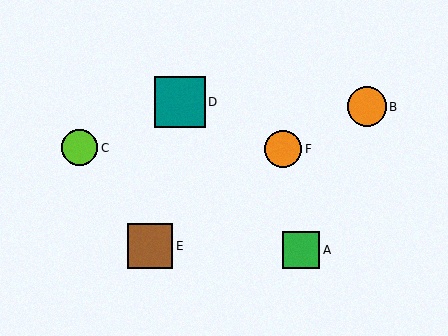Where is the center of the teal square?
The center of the teal square is at (180, 102).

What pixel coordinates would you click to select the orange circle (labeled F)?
Click at (283, 149) to select the orange circle F.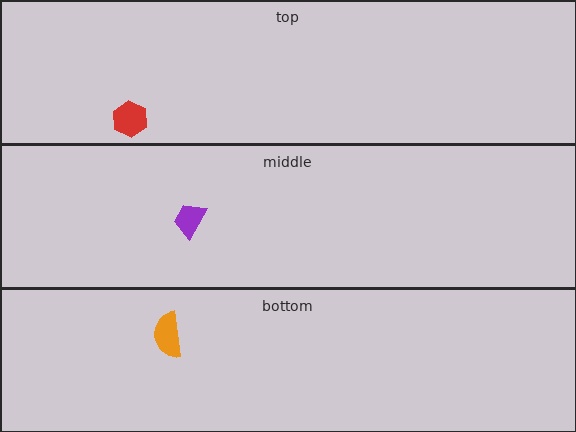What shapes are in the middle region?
The purple trapezoid.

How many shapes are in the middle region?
1.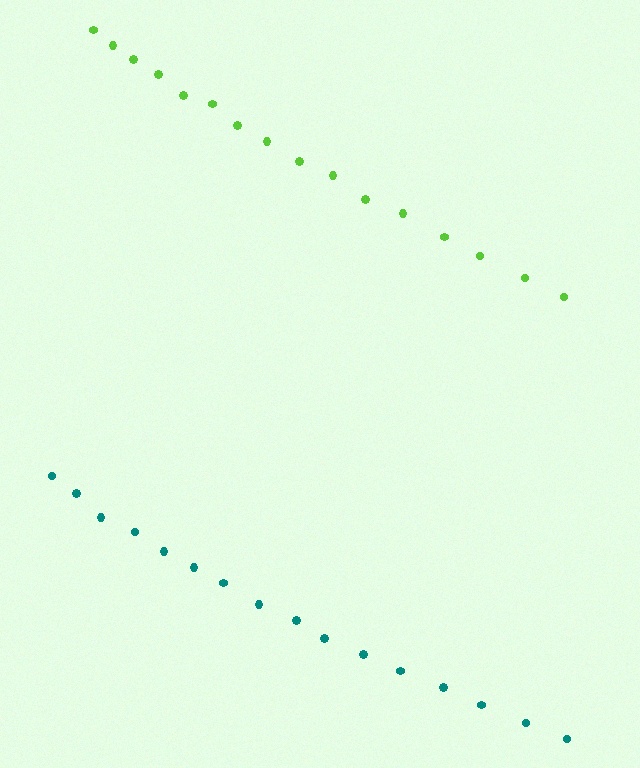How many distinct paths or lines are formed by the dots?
There are 2 distinct paths.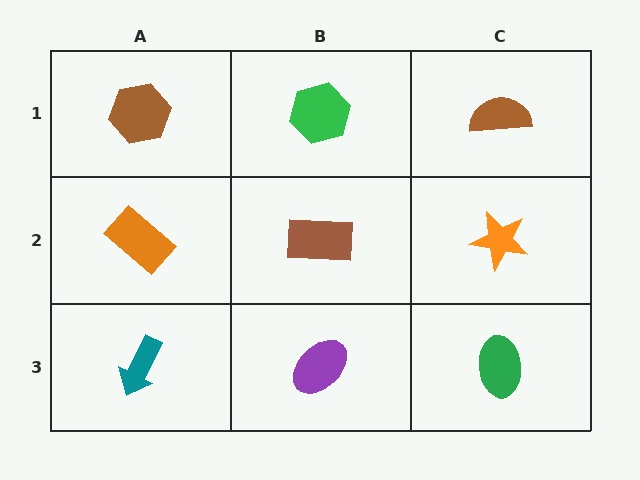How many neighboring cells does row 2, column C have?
3.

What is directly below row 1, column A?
An orange rectangle.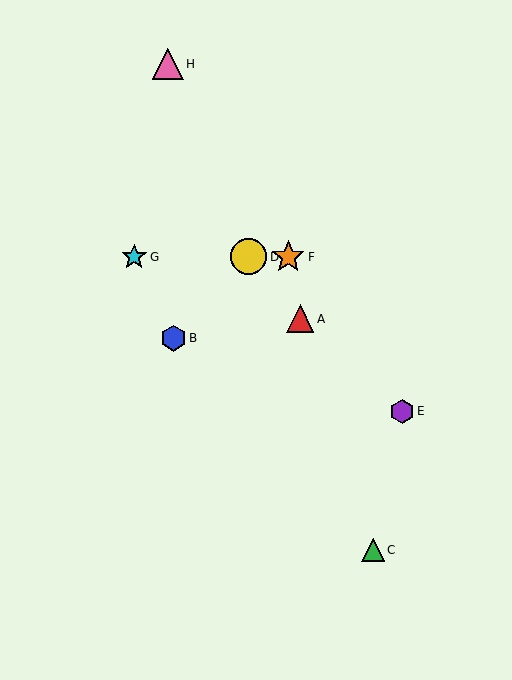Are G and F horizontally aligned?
Yes, both are at y≈257.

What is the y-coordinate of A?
Object A is at y≈319.